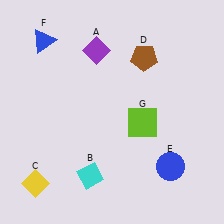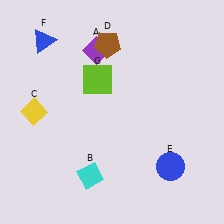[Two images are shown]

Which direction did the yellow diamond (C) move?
The yellow diamond (C) moved up.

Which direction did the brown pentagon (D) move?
The brown pentagon (D) moved left.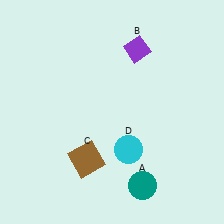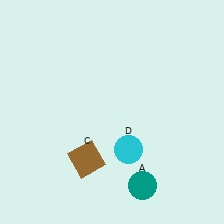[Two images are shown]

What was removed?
The purple diamond (B) was removed in Image 2.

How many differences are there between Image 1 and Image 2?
There is 1 difference between the two images.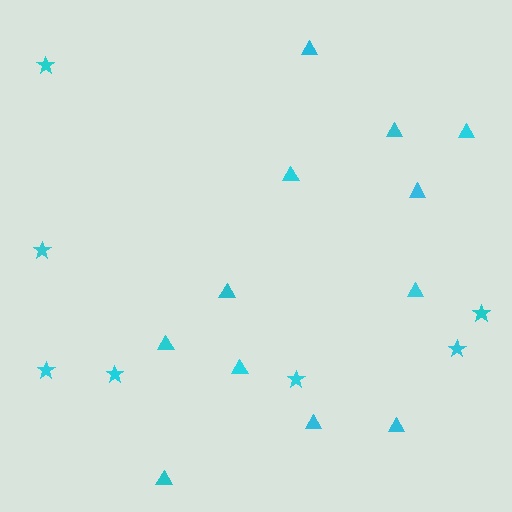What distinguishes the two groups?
There are 2 groups: one group of triangles (12) and one group of stars (7).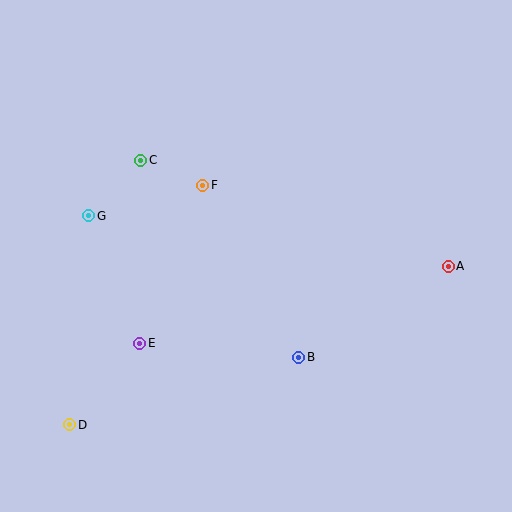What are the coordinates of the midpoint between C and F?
The midpoint between C and F is at (172, 173).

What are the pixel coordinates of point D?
Point D is at (70, 425).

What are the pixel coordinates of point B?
Point B is at (299, 357).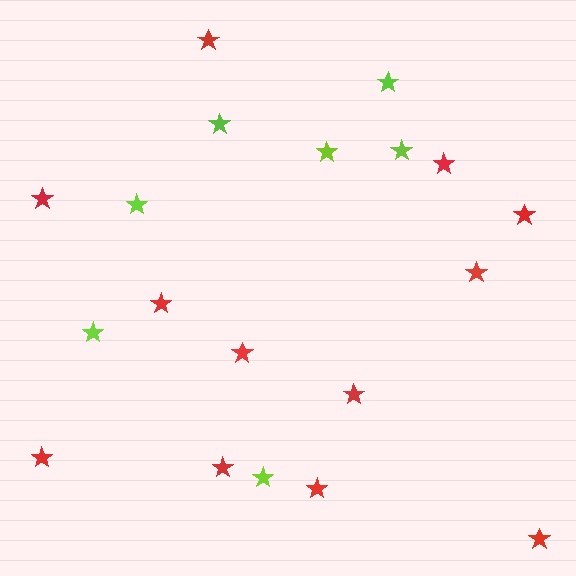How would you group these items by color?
There are 2 groups: one group of red stars (12) and one group of lime stars (7).